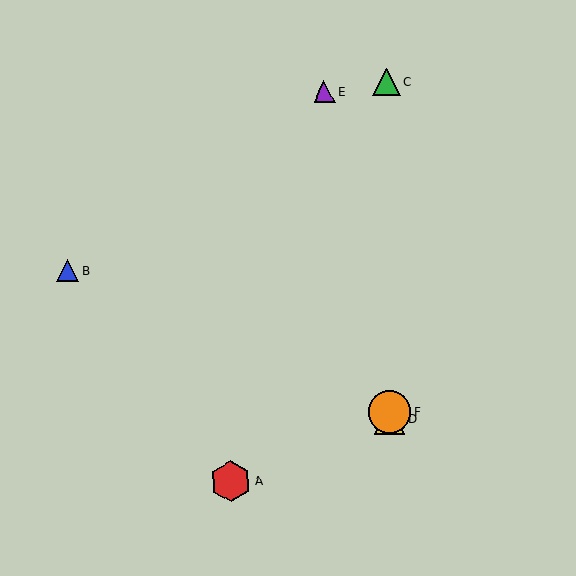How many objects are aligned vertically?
3 objects (C, D, F) are aligned vertically.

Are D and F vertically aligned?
Yes, both are at x≈389.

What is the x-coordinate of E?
Object E is at x≈324.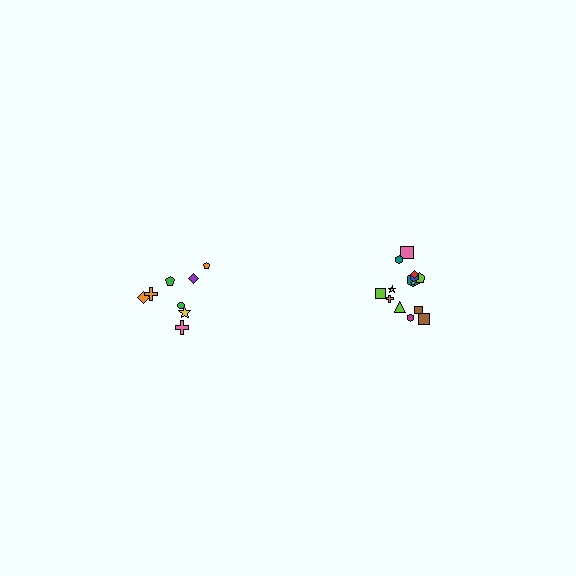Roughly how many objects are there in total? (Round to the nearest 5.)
Roughly 25 objects in total.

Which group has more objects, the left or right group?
The right group.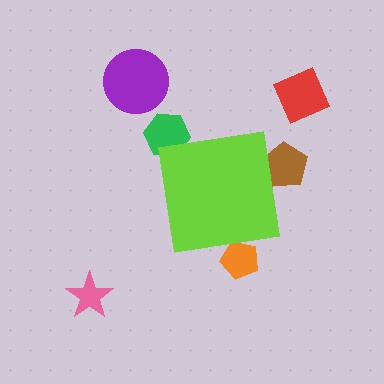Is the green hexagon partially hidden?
Yes, the green hexagon is partially hidden behind the lime square.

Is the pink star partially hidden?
No, the pink star is fully visible.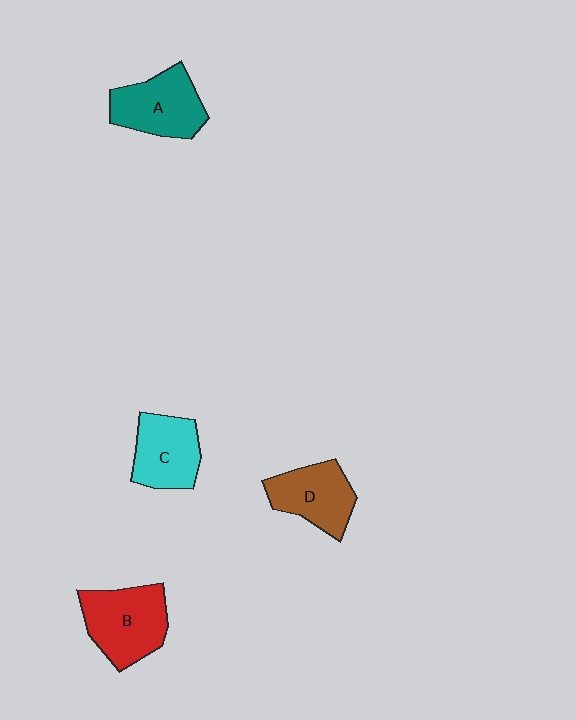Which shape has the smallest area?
Shape C (cyan).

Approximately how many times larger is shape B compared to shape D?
Approximately 1.2 times.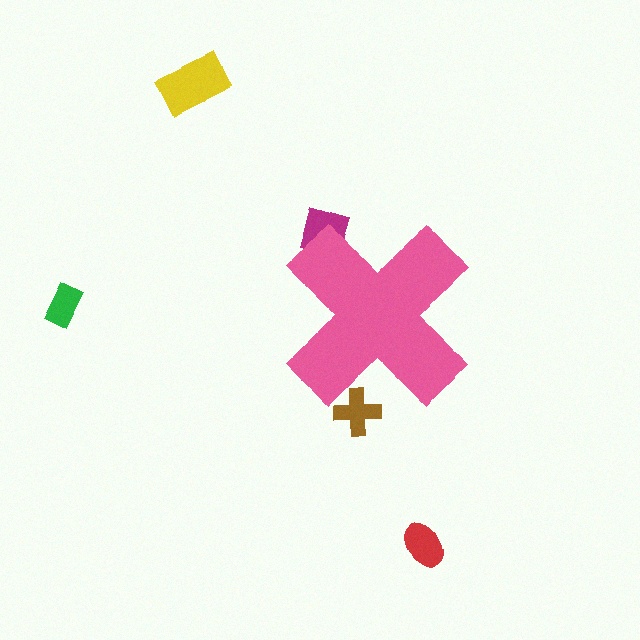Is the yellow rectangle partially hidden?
No, the yellow rectangle is fully visible.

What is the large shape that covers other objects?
A pink cross.